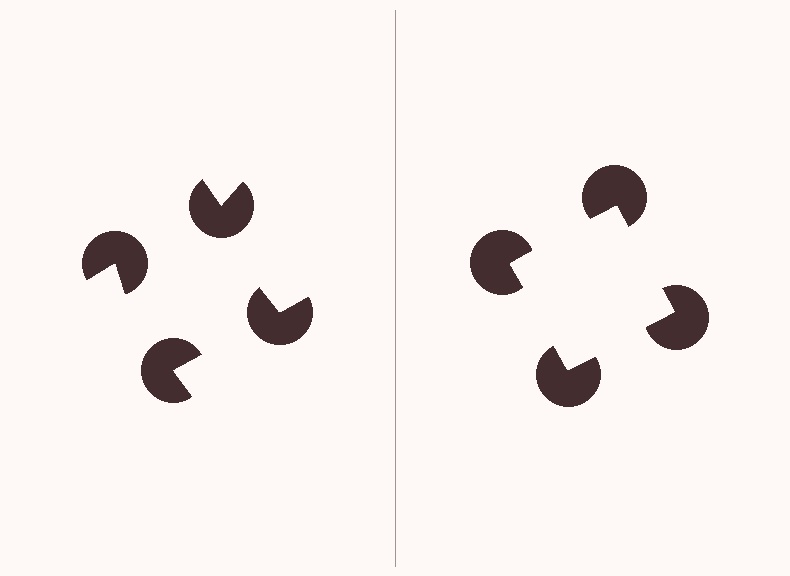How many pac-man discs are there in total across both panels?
8 — 4 on each side.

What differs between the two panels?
The pac-man discs are positioned identically on both sides; only the wedge orientations differ. On the right they align to a square; on the left they are misaligned.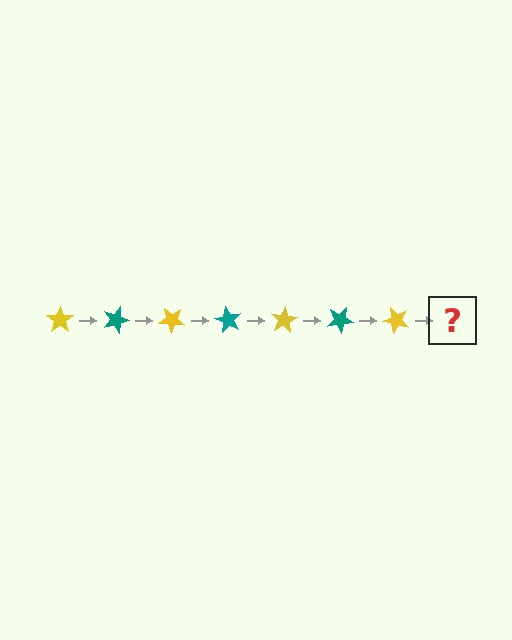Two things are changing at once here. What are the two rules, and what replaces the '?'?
The two rules are that it rotates 20 degrees each step and the color cycles through yellow and teal. The '?' should be a teal star, rotated 140 degrees from the start.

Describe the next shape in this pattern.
It should be a teal star, rotated 140 degrees from the start.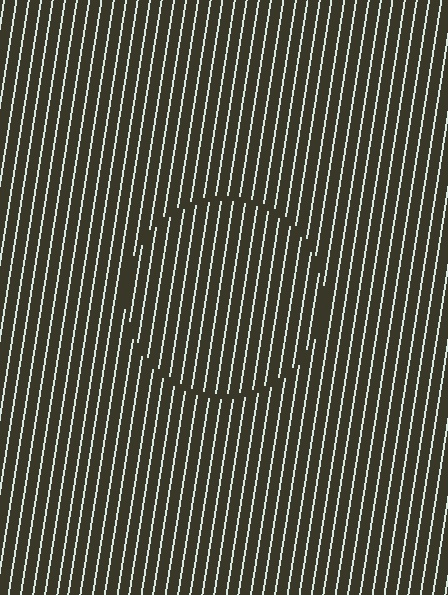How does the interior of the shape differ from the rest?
The interior of the shape contains the same grating, shifted by half a period — the contour is defined by the phase discontinuity where line-ends from the inner and outer gratings abut.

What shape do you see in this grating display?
An illusory circle. The interior of the shape contains the same grating, shifted by half a period — the contour is defined by the phase discontinuity where line-ends from the inner and outer gratings abut.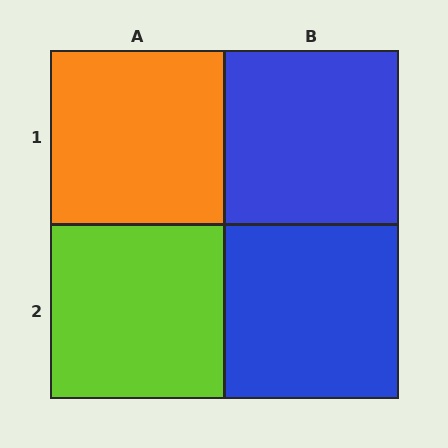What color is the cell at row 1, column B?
Blue.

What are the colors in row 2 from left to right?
Lime, blue.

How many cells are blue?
2 cells are blue.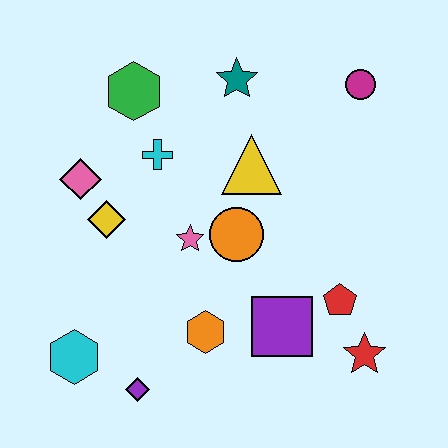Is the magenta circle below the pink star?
No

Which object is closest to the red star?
The red pentagon is closest to the red star.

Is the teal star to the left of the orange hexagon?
No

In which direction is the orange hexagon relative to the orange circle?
The orange hexagon is below the orange circle.